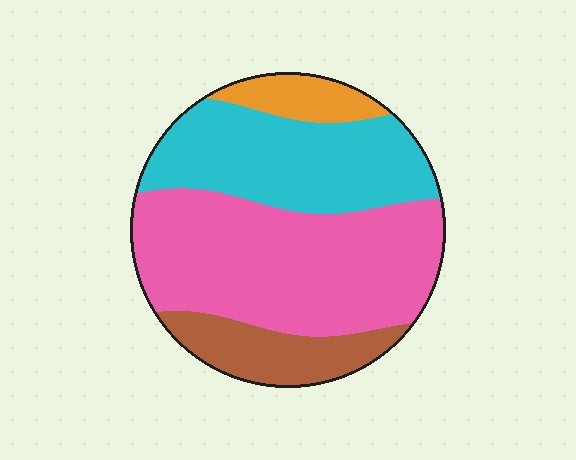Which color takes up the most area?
Pink, at roughly 45%.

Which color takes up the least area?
Orange, at roughly 10%.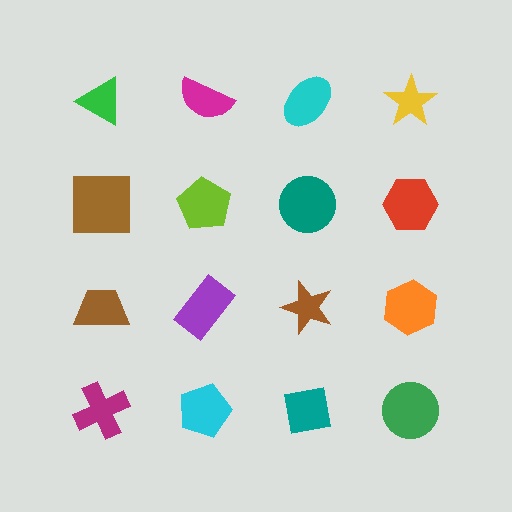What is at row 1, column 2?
A magenta semicircle.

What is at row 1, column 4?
A yellow star.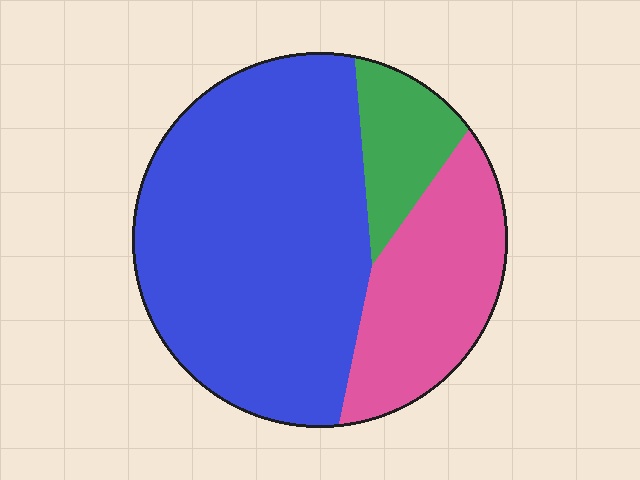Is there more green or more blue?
Blue.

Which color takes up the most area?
Blue, at roughly 65%.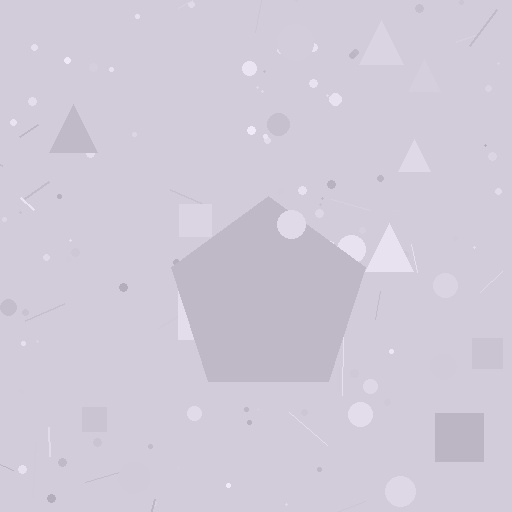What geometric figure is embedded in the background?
A pentagon is embedded in the background.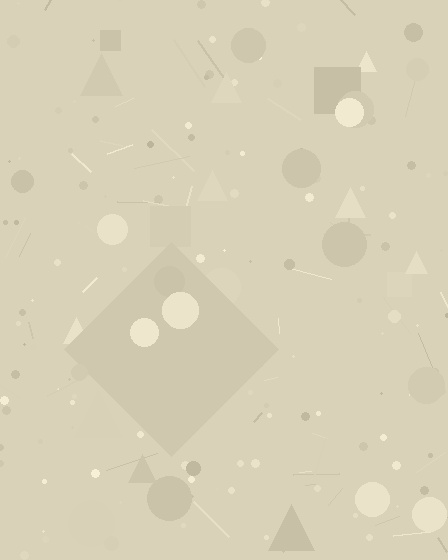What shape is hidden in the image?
A diamond is hidden in the image.